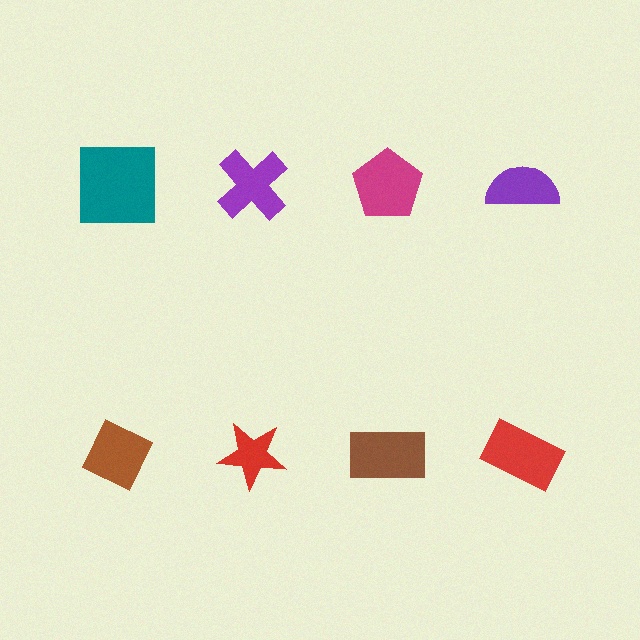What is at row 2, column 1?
A brown diamond.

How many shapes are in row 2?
4 shapes.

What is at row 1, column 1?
A teal square.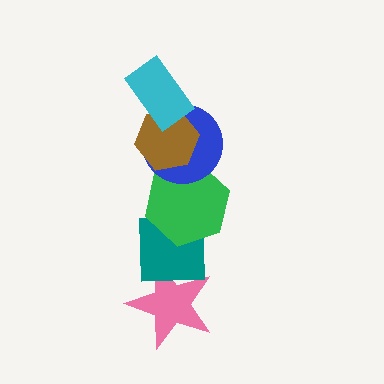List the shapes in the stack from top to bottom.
From top to bottom: the cyan rectangle, the brown hexagon, the blue circle, the green hexagon, the teal square, the pink star.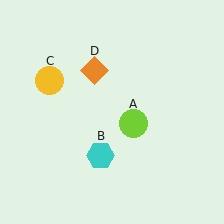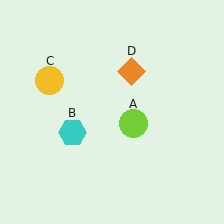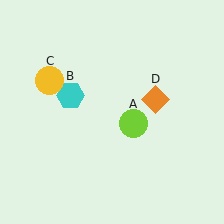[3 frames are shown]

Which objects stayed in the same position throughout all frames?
Lime circle (object A) and yellow circle (object C) remained stationary.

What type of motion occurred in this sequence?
The cyan hexagon (object B), orange diamond (object D) rotated clockwise around the center of the scene.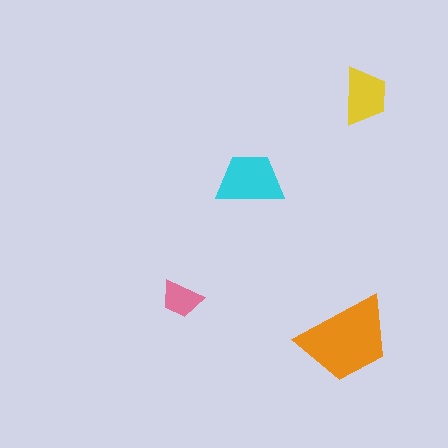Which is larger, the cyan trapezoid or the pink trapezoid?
The cyan one.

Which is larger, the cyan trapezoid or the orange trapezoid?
The orange one.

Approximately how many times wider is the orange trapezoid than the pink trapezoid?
About 2.5 times wider.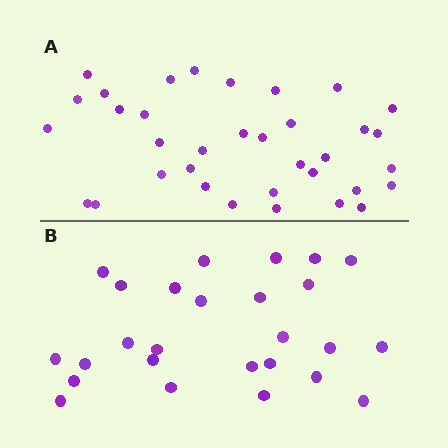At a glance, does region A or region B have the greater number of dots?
Region A (the top region) has more dots.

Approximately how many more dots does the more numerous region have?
Region A has roughly 8 or so more dots than region B.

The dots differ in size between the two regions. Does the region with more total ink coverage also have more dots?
No. Region B has more total ink coverage because its dots are larger, but region A actually contains more individual dots. Total area can be misleading — the number of items is what matters here.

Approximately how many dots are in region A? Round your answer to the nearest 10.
About 40 dots. (The exact count is 35, which rounds to 40.)